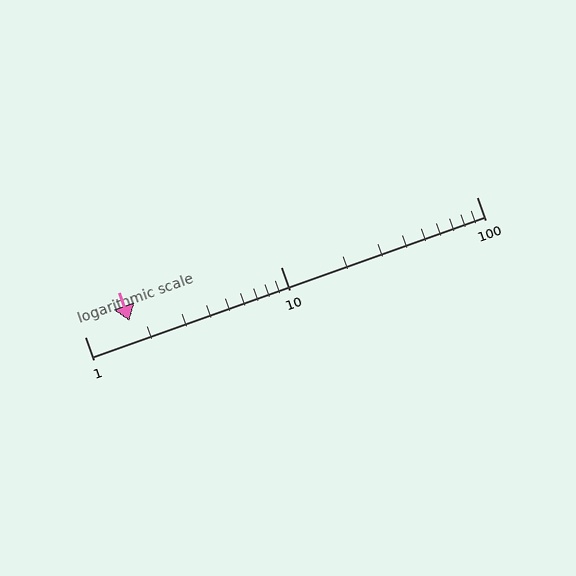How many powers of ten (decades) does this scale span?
The scale spans 2 decades, from 1 to 100.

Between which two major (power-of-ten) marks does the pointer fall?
The pointer is between 1 and 10.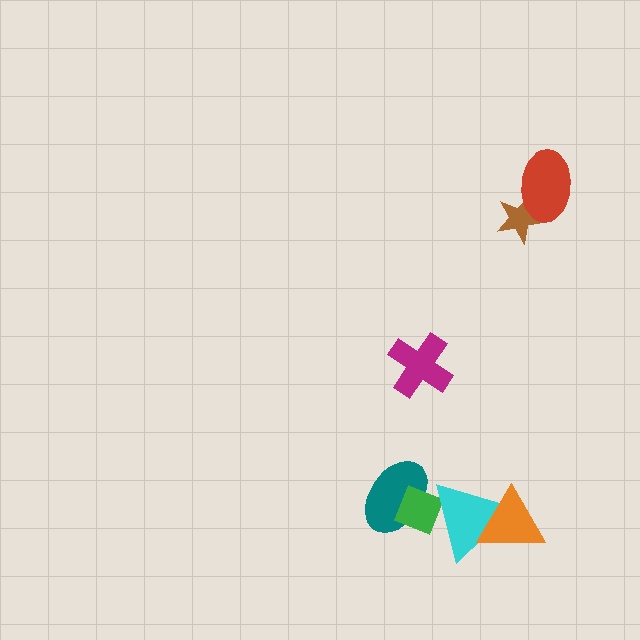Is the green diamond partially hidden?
Yes, it is partially covered by another shape.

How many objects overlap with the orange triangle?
1 object overlaps with the orange triangle.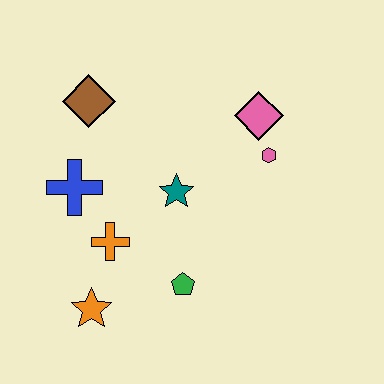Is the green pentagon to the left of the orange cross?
No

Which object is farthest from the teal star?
The orange star is farthest from the teal star.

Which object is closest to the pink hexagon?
The pink diamond is closest to the pink hexagon.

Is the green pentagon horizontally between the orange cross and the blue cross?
No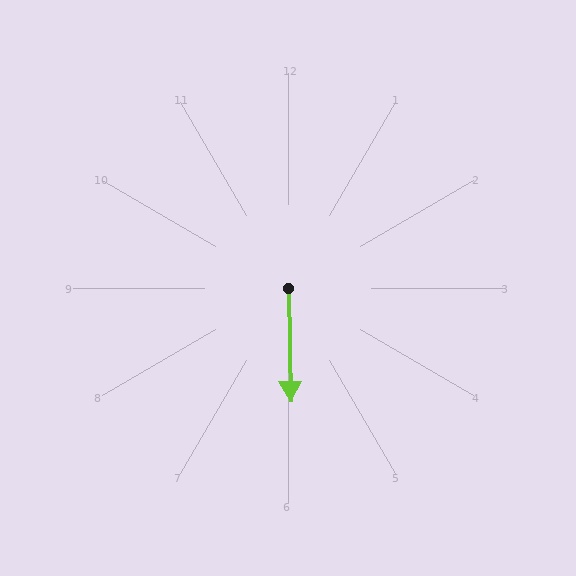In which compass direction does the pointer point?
South.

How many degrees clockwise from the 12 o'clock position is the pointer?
Approximately 179 degrees.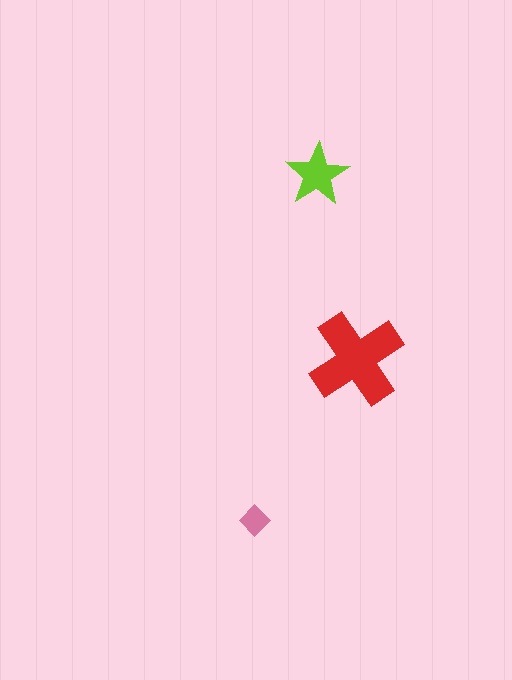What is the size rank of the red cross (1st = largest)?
1st.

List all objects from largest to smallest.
The red cross, the lime star, the pink diamond.